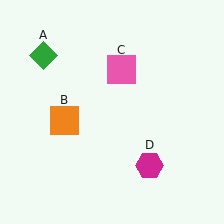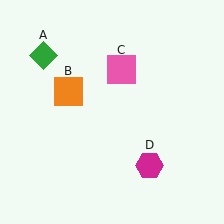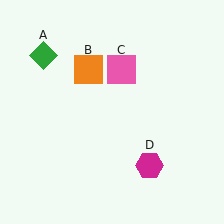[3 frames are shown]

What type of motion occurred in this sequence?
The orange square (object B) rotated clockwise around the center of the scene.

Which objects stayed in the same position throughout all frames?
Green diamond (object A) and pink square (object C) and magenta hexagon (object D) remained stationary.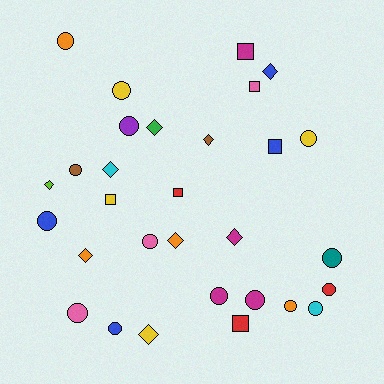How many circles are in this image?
There are 15 circles.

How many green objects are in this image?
There is 1 green object.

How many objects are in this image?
There are 30 objects.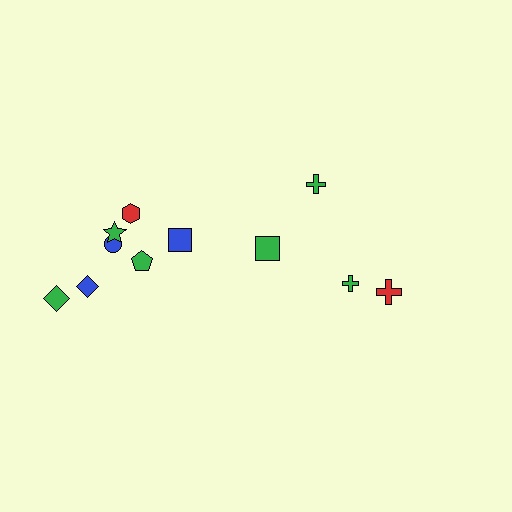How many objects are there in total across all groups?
There are 11 objects.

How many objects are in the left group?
There are 7 objects.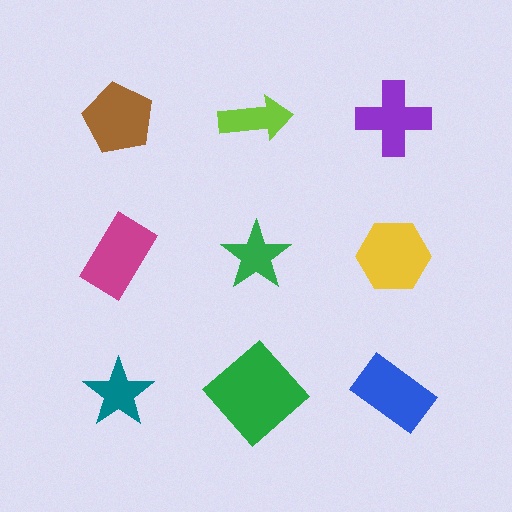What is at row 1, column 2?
A lime arrow.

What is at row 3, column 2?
A green diamond.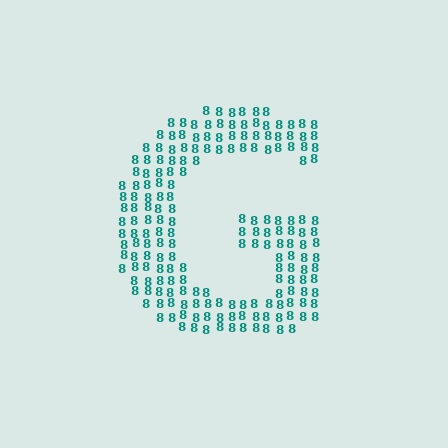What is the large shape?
The large shape is the letter G.